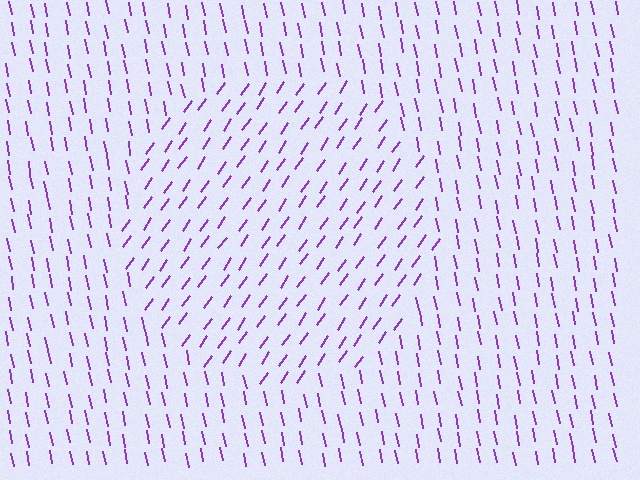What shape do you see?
I see a circle.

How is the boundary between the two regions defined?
The boundary is defined purely by a change in line orientation (approximately 45 degrees difference). All lines are the same color and thickness.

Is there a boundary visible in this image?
Yes, there is a texture boundary formed by a change in line orientation.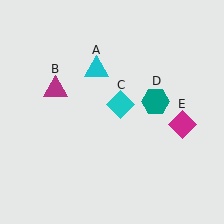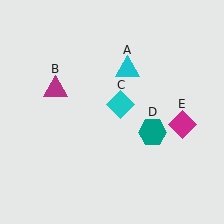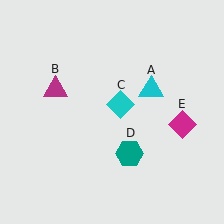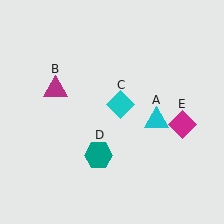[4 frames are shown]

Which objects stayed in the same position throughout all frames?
Magenta triangle (object B) and cyan diamond (object C) and magenta diamond (object E) remained stationary.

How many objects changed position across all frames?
2 objects changed position: cyan triangle (object A), teal hexagon (object D).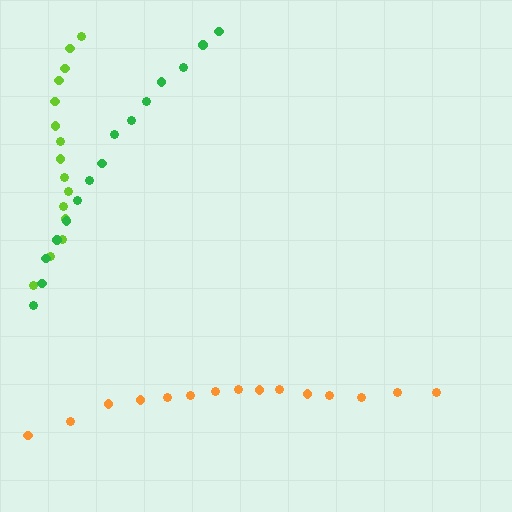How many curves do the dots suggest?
There are 3 distinct paths.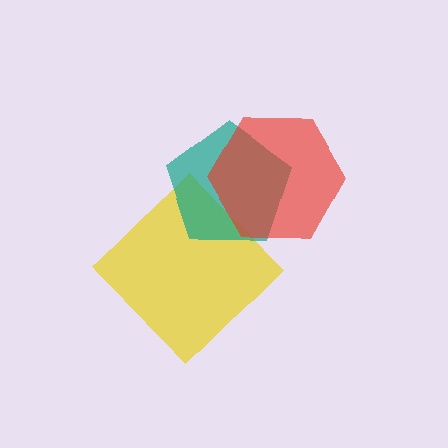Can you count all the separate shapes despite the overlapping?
Yes, there are 3 separate shapes.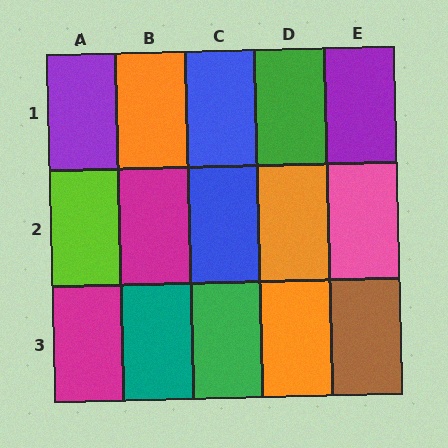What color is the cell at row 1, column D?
Green.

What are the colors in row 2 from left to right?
Lime, magenta, blue, orange, pink.